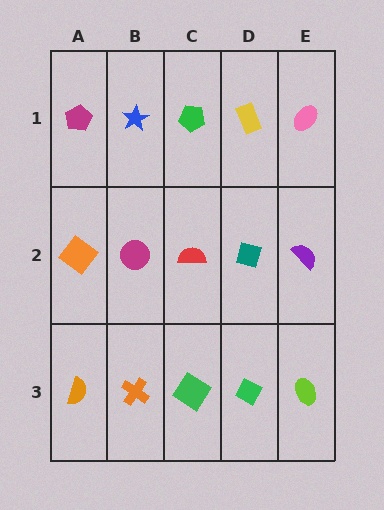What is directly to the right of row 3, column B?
A green diamond.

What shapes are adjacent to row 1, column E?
A purple semicircle (row 2, column E), a yellow rectangle (row 1, column D).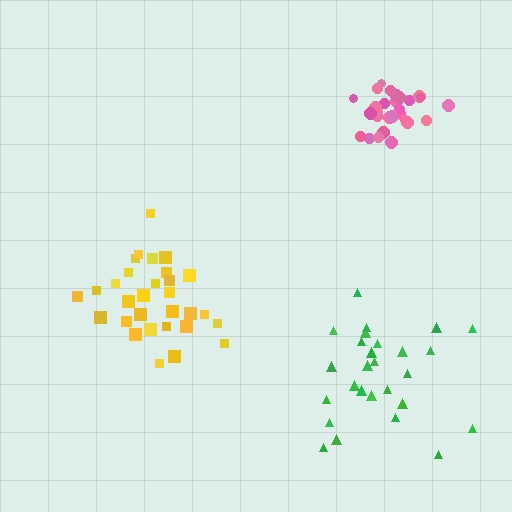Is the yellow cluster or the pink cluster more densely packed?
Pink.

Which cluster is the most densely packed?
Pink.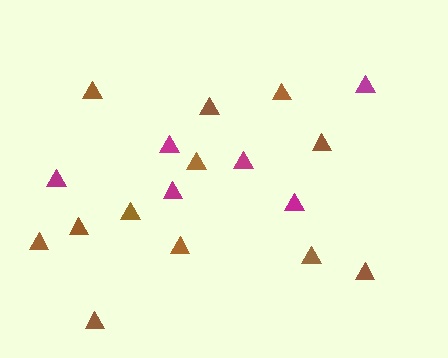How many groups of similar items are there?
There are 2 groups: one group of magenta triangles (6) and one group of brown triangles (12).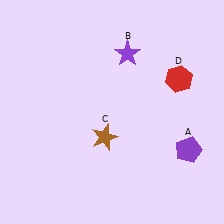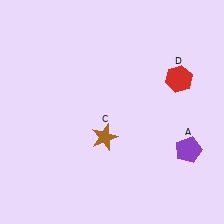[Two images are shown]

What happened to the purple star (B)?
The purple star (B) was removed in Image 2. It was in the top-right area of Image 1.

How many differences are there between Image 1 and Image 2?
There is 1 difference between the two images.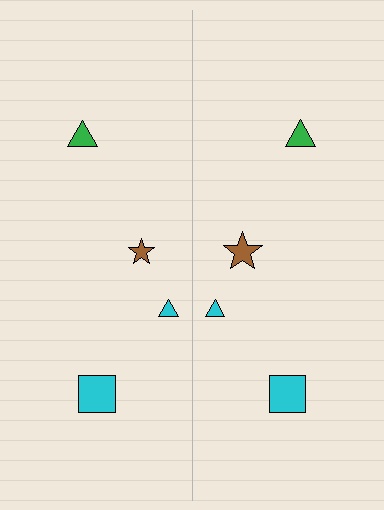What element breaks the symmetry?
The brown star on the right side has a different size than its mirror counterpart.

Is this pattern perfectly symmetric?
No, the pattern is not perfectly symmetric. The brown star on the right side has a different size than its mirror counterpart.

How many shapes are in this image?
There are 8 shapes in this image.